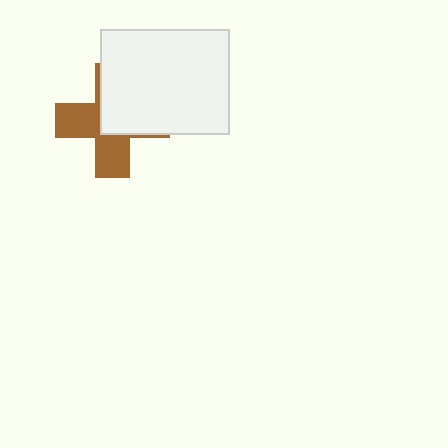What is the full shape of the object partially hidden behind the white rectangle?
The partially hidden object is a brown cross.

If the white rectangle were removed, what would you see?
You would see the complete brown cross.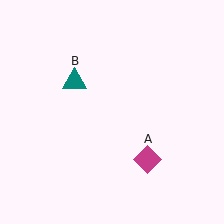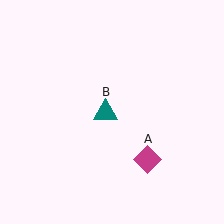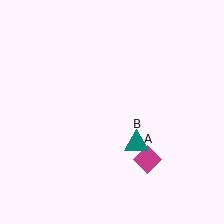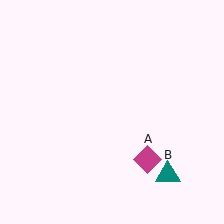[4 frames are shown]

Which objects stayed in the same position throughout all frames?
Magenta diamond (object A) remained stationary.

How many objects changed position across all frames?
1 object changed position: teal triangle (object B).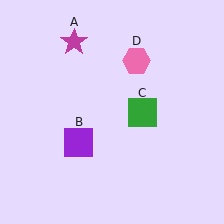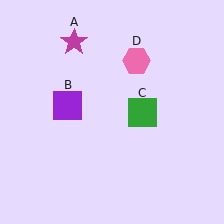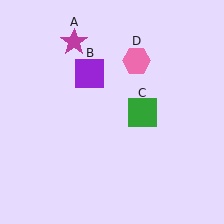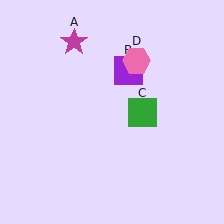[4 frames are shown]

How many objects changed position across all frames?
1 object changed position: purple square (object B).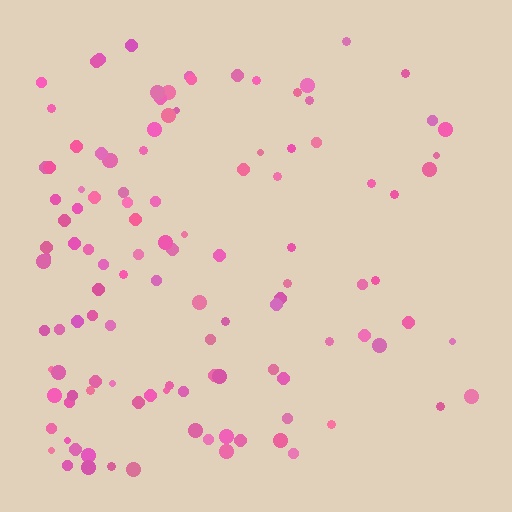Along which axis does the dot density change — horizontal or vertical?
Horizontal.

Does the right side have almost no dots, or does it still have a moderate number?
Still a moderate number, just noticeably fewer than the left.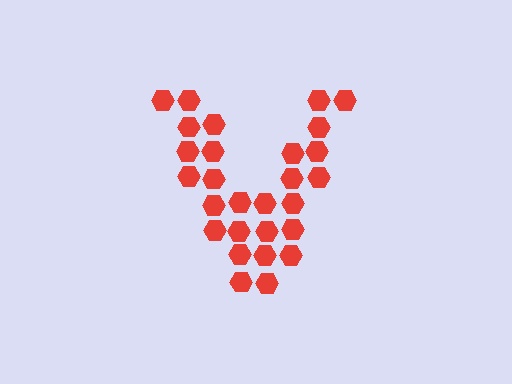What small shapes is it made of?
It is made of small hexagons.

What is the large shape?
The large shape is the letter V.